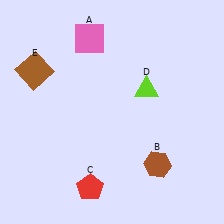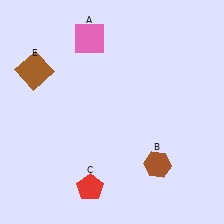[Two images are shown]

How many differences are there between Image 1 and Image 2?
There is 1 difference between the two images.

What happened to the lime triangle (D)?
The lime triangle (D) was removed in Image 2. It was in the top-right area of Image 1.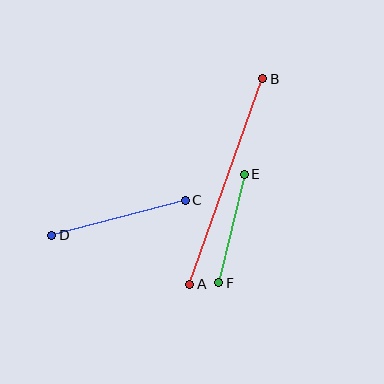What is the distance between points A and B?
The distance is approximately 219 pixels.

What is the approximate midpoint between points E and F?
The midpoint is at approximately (231, 229) pixels.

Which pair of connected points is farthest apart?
Points A and B are farthest apart.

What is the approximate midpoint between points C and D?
The midpoint is at approximately (119, 218) pixels.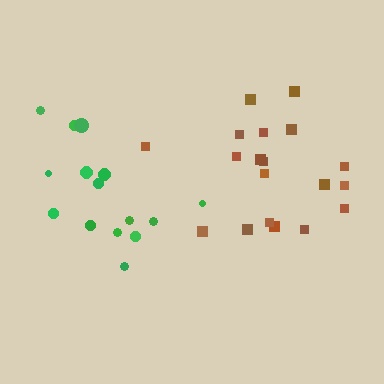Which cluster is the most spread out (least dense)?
Green.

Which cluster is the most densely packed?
Brown.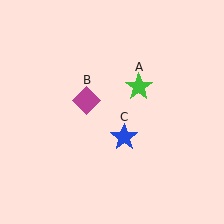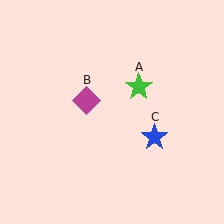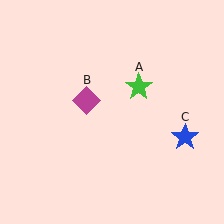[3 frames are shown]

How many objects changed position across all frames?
1 object changed position: blue star (object C).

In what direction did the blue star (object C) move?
The blue star (object C) moved right.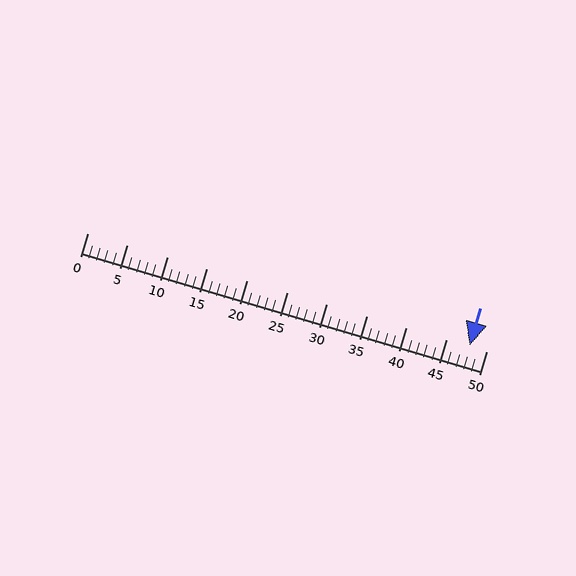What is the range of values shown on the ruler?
The ruler shows values from 0 to 50.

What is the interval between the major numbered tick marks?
The major tick marks are spaced 5 units apart.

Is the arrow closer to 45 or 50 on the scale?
The arrow is closer to 50.